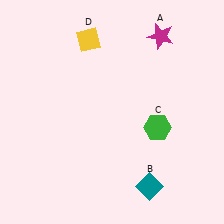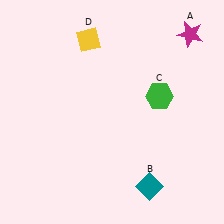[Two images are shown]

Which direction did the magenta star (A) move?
The magenta star (A) moved right.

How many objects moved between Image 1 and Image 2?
2 objects moved between the two images.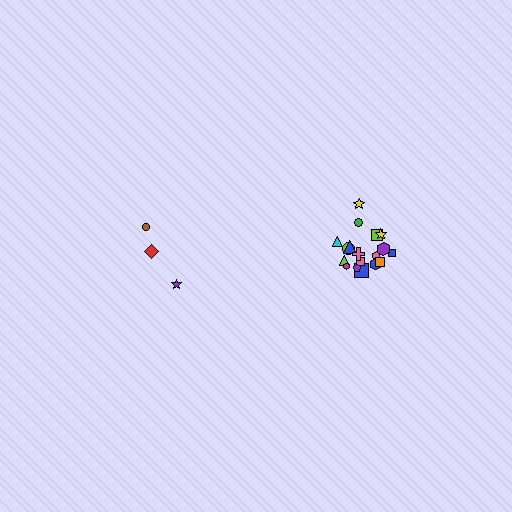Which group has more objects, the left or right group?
The right group.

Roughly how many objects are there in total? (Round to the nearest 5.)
Roughly 20 objects in total.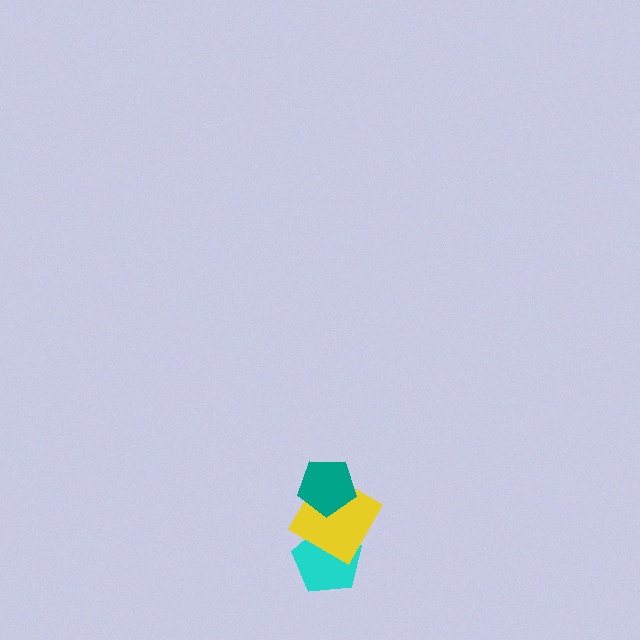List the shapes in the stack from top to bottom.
From top to bottom: the teal pentagon, the yellow square, the cyan pentagon.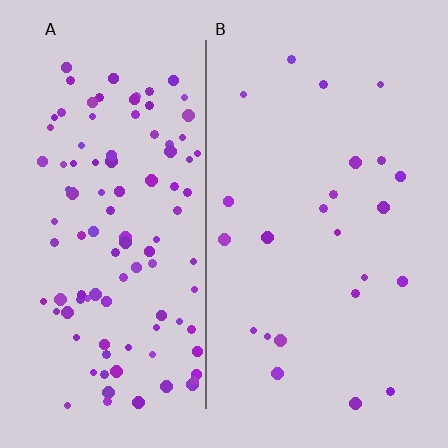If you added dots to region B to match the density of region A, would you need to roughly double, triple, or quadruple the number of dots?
Approximately quadruple.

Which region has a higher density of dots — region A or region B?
A (the left).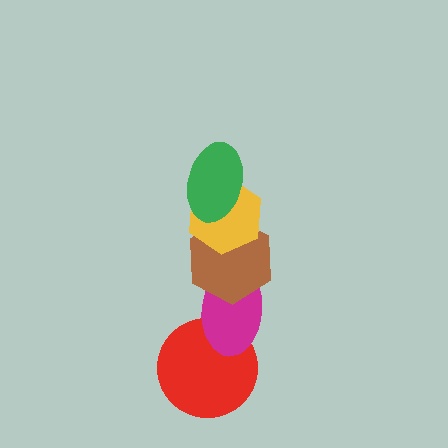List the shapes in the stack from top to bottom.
From top to bottom: the green ellipse, the yellow hexagon, the brown hexagon, the magenta ellipse, the red circle.